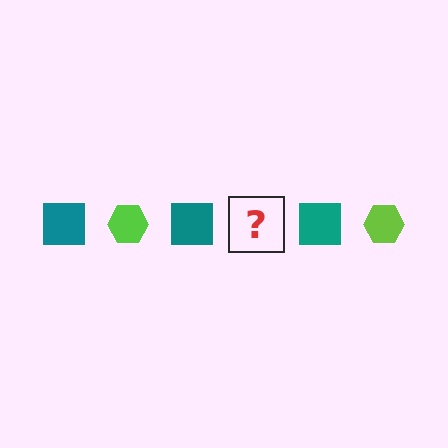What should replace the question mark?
The question mark should be replaced with a lime hexagon.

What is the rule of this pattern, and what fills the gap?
The rule is that the pattern alternates between teal square and lime hexagon. The gap should be filled with a lime hexagon.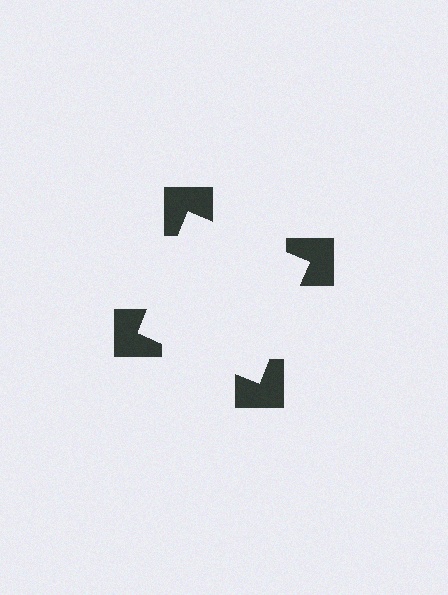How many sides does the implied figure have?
4 sides.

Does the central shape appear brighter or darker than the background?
It typically appears slightly brighter than the background, even though no actual brightness change is drawn.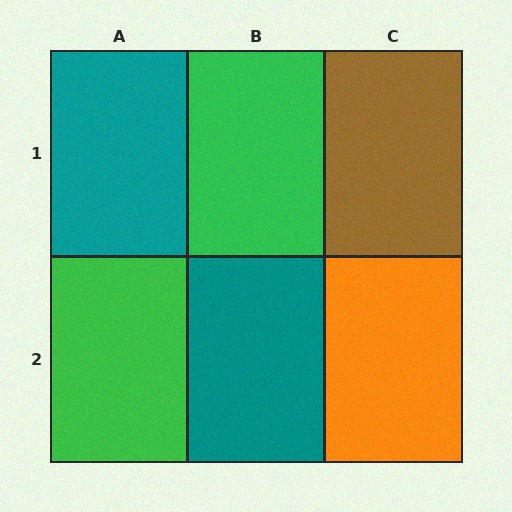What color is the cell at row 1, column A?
Teal.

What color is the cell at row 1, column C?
Brown.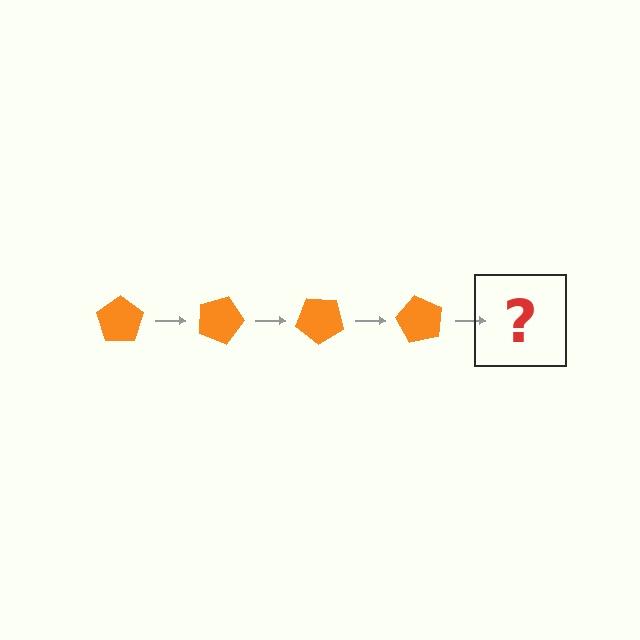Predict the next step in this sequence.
The next step is an orange pentagon rotated 80 degrees.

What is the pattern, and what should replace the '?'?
The pattern is that the pentagon rotates 20 degrees each step. The '?' should be an orange pentagon rotated 80 degrees.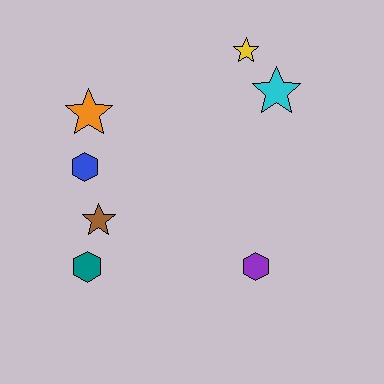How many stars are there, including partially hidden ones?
There are 4 stars.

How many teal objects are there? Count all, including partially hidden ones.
There is 1 teal object.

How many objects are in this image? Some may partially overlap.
There are 7 objects.